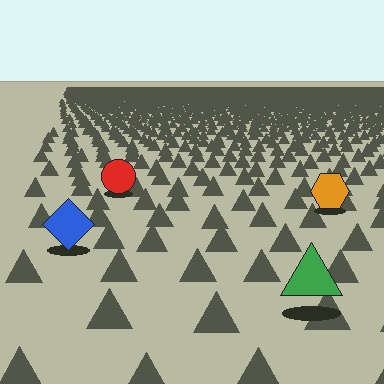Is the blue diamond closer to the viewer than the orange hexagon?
Yes. The blue diamond is closer — you can tell from the texture gradient: the ground texture is coarser near it.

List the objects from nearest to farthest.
From nearest to farthest: the green triangle, the blue diamond, the orange hexagon, the red circle.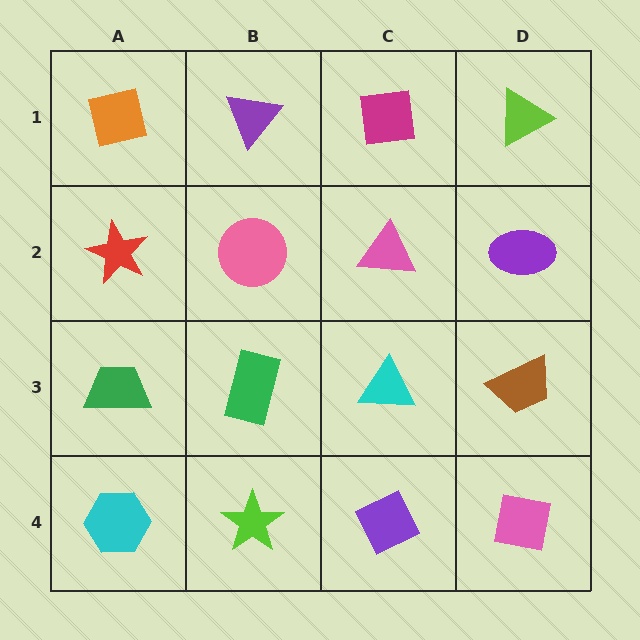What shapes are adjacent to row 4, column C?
A cyan triangle (row 3, column C), a lime star (row 4, column B), a pink square (row 4, column D).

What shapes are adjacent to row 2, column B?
A purple triangle (row 1, column B), a green rectangle (row 3, column B), a red star (row 2, column A), a pink triangle (row 2, column C).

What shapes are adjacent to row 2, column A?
An orange square (row 1, column A), a green trapezoid (row 3, column A), a pink circle (row 2, column B).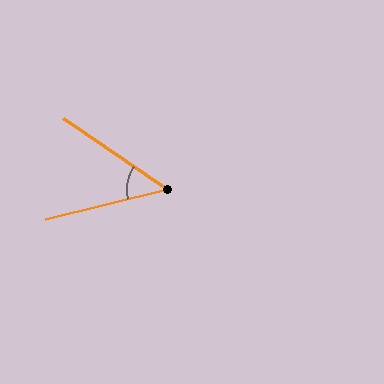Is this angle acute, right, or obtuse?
It is acute.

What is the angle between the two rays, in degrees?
Approximately 48 degrees.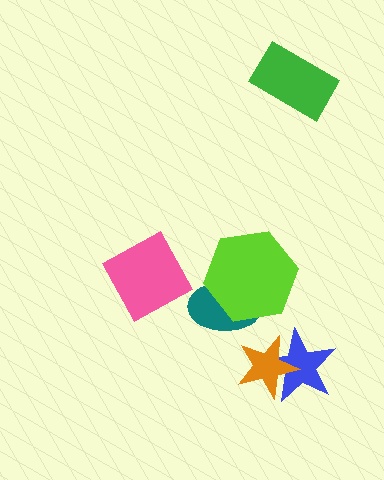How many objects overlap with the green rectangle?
0 objects overlap with the green rectangle.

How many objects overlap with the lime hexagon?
1 object overlaps with the lime hexagon.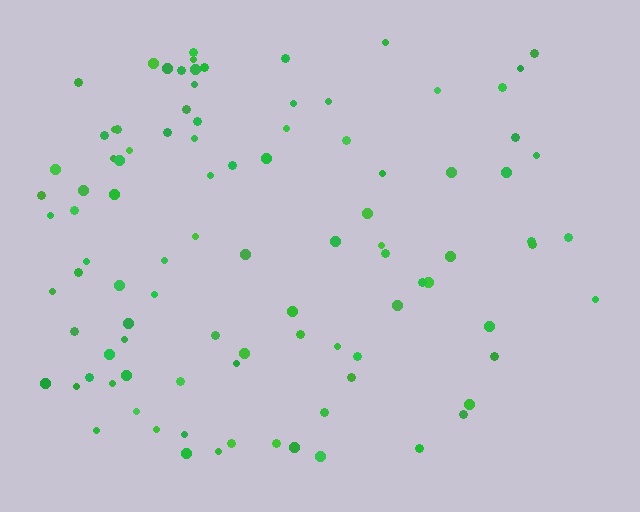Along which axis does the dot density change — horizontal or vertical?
Horizontal.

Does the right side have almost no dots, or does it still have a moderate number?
Still a moderate number, just noticeably fewer than the left.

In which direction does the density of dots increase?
From right to left, with the left side densest.